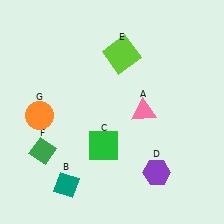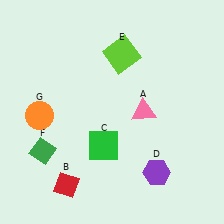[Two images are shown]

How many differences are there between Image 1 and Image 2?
There is 1 difference between the two images.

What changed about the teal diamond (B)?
In Image 1, B is teal. In Image 2, it changed to red.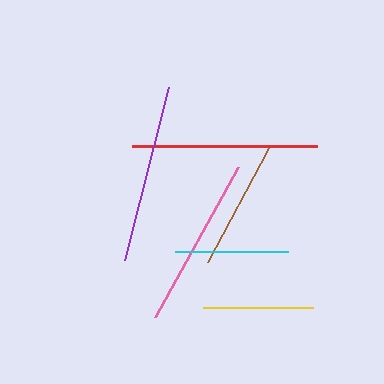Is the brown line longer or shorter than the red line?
The red line is longer than the brown line.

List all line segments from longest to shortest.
From longest to shortest: red, purple, pink, brown, cyan, yellow.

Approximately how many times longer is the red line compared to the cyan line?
The red line is approximately 1.6 times the length of the cyan line.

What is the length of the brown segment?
The brown segment is approximately 130 pixels long.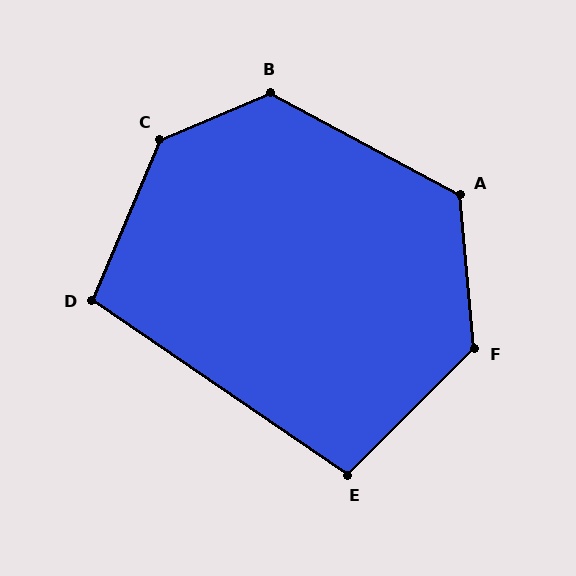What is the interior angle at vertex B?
Approximately 129 degrees (obtuse).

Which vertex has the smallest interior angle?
E, at approximately 101 degrees.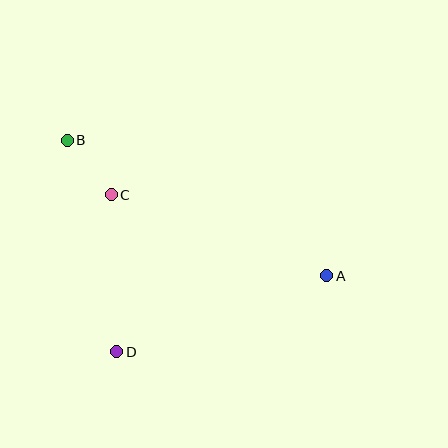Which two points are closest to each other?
Points B and C are closest to each other.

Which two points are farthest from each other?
Points A and B are farthest from each other.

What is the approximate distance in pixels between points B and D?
The distance between B and D is approximately 218 pixels.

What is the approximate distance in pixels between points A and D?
The distance between A and D is approximately 223 pixels.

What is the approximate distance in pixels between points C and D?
The distance between C and D is approximately 157 pixels.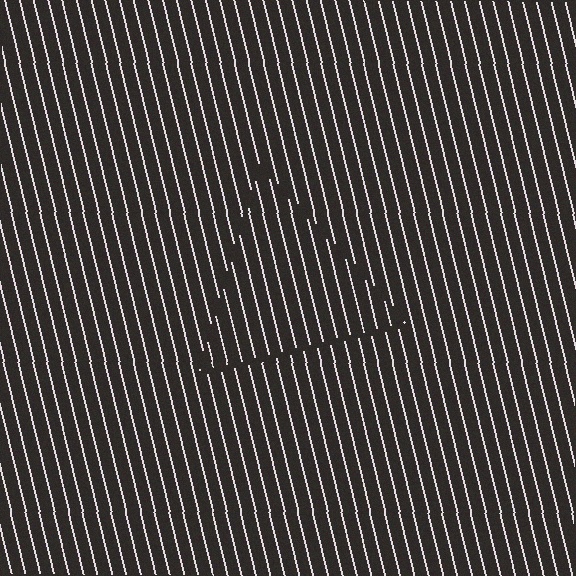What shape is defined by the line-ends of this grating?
An illusory triangle. The interior of the shape contains the same grating, shifted by half a period — the contour is defined by the phase discontinuity where line-ends from the inner and outer gratings abut.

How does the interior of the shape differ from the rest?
The interior of the shape contains the same grating, shifted by half a period — the contour is defined by the phase discontinuity where line-ends from the inner and outer gratings abut.